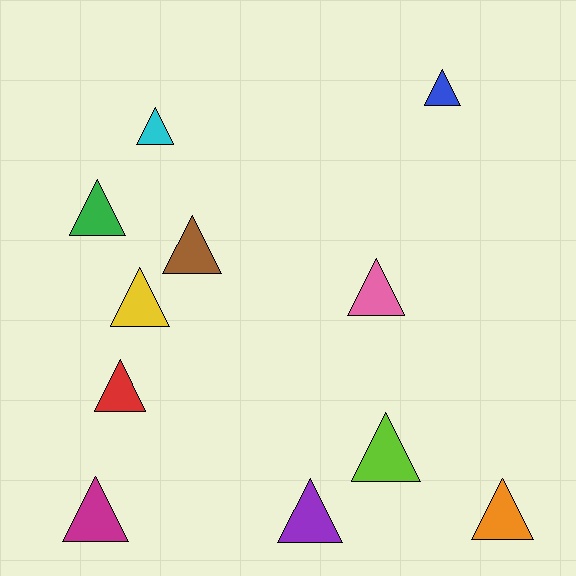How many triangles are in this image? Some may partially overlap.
There are 11 triangles.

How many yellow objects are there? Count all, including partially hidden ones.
There is 1 yellow object.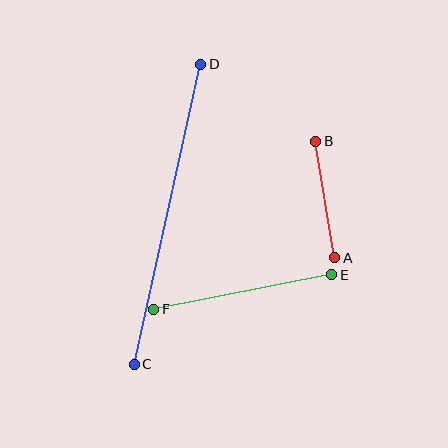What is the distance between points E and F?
The distance is approximately 182 pixels.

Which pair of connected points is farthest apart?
Points C and D are farthest apart.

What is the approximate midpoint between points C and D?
The midpoint is at approximately (167, 214) pixels.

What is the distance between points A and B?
The distance is approximately 118 pixels.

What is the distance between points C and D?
The distance is approximately 308 pixels.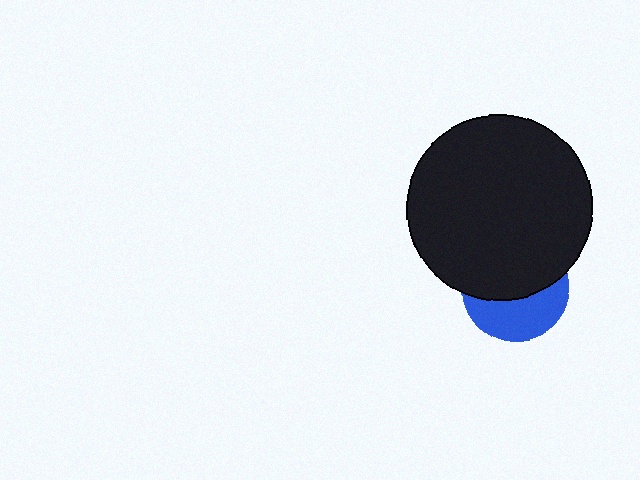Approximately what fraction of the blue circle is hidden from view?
Roughly 57% of the blue circle is hidden behind the black circle.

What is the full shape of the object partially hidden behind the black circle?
The partially hidden object is a blue circle.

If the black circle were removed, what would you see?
You would see the complete blue circle.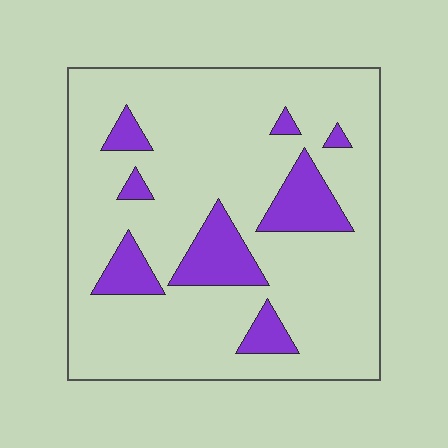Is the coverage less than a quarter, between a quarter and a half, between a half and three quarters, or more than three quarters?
Less than a quarter.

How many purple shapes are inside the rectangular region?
8.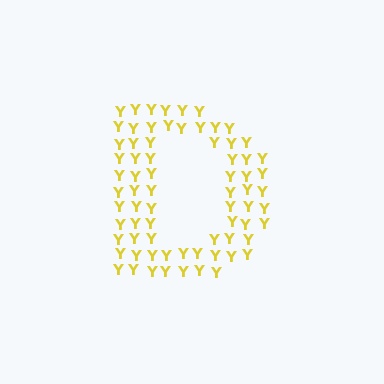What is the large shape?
The large shape is the letter D.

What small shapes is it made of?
It is made of small letter Y's.